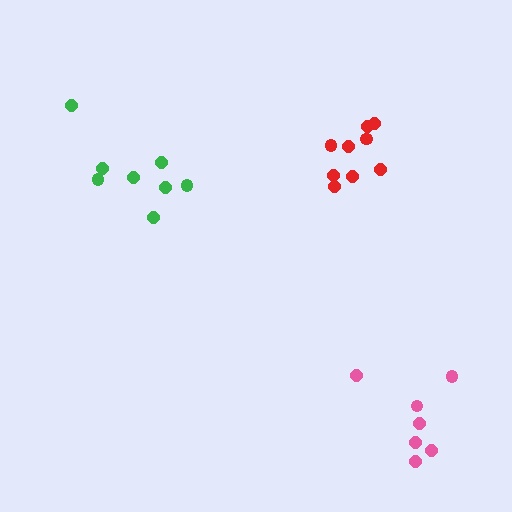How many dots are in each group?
Group 1: 8 dots, Group 2: 9 dots, Group 3: 7 dots (24 total).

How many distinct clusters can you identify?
There are 3 distinct clusters.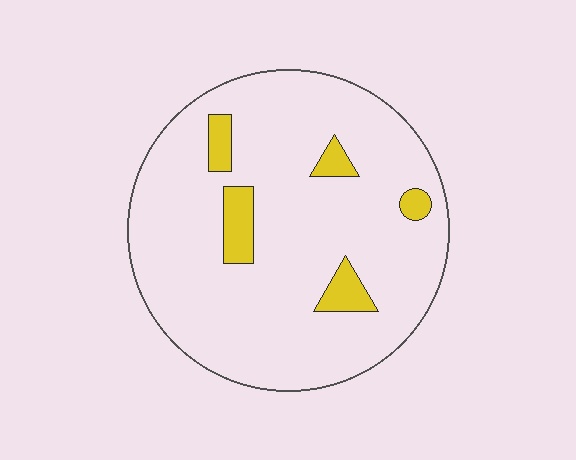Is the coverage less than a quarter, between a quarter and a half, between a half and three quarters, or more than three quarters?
Less than a quarter.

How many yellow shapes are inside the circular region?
5.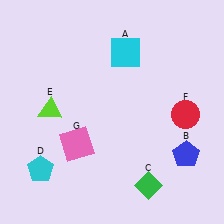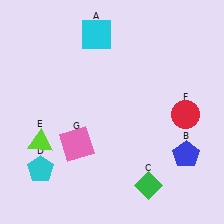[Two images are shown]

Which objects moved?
The objects that moved are: the cyan square (A), the lime triangle (E).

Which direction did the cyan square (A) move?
The cyan square (A) moved left.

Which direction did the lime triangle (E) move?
The lime triangle (E) moved down.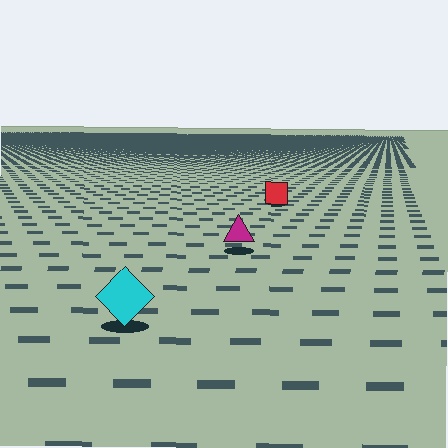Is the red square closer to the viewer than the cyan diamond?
No. The cyan diamond is closer — you can tell from the texture gradient: the ground texture is coarser near it.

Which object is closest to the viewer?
The cyan diamond is closest. The texture marks near it are larger and more spread out.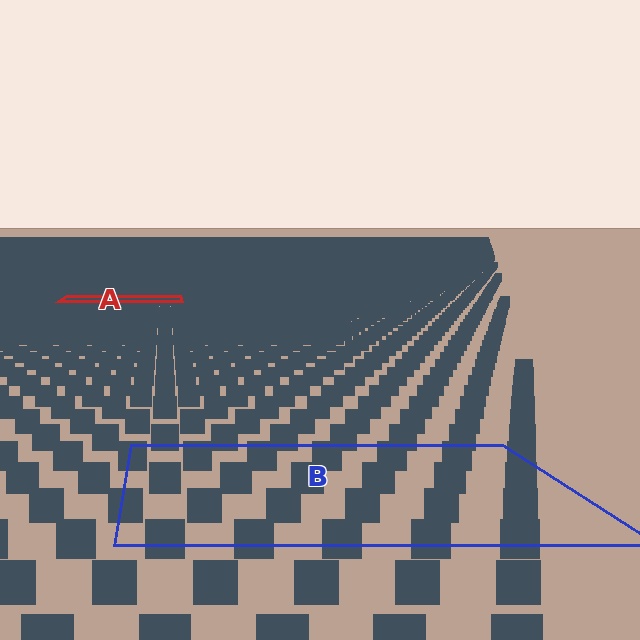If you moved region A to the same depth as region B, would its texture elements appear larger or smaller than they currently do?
They would appear larger. At a closer depth, the same texture elements are projected at a bigger on-screen size.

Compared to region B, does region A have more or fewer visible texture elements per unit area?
Region A has more texture elements per unit area — they are packed more densely because it is farther away.